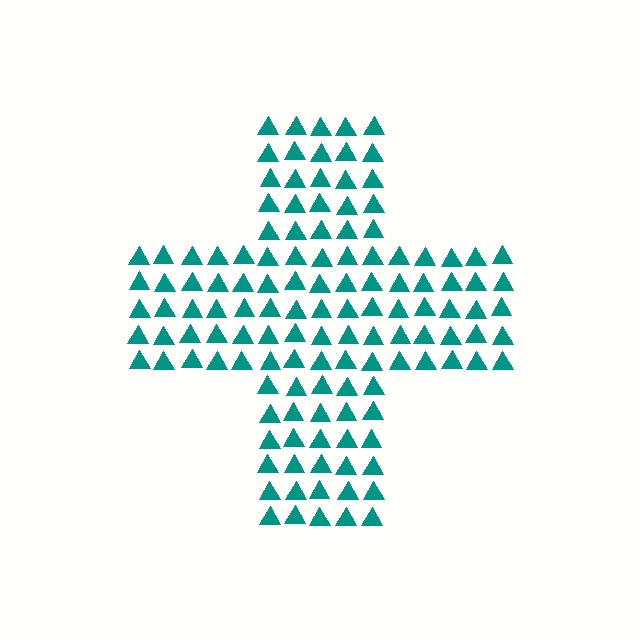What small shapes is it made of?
It is made of small triangles.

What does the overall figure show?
The overall figure shows a cross.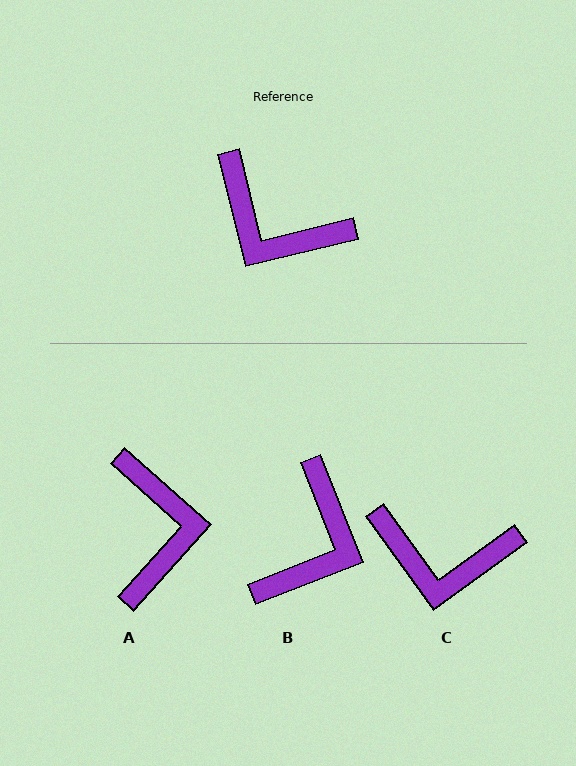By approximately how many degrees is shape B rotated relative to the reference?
Approximately 98 degrees counter-clockwise.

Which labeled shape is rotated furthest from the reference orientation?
A, about 124 degrees away.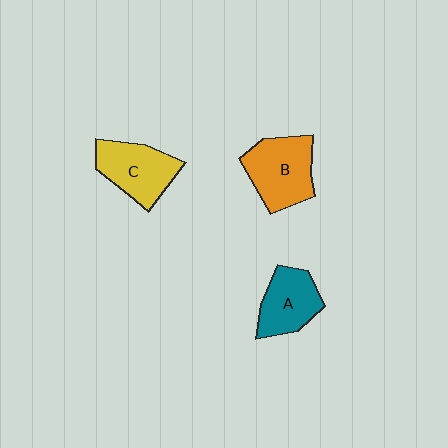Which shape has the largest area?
Shape B (orange).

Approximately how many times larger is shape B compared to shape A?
Approximately 1.2 times.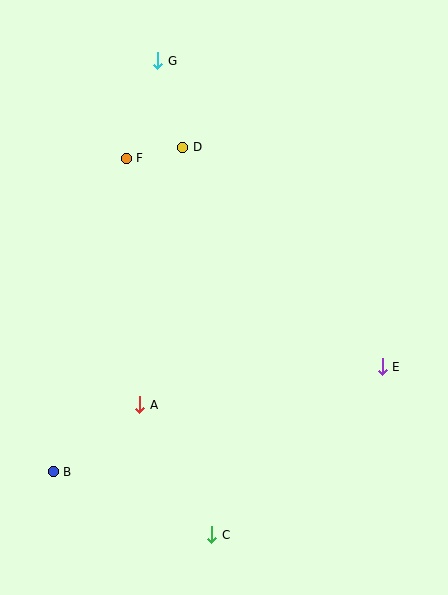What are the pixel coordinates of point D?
Point D is at (183, 147).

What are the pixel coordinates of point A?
Point A is at (140, 405).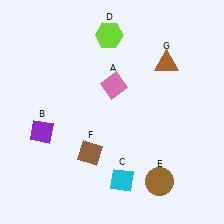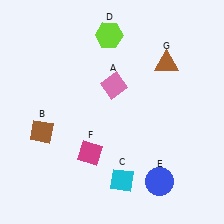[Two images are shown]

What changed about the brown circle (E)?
In Image 1, E is brown. In Image 2, it changed to blue.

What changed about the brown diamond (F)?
In Image 1, F is brown. In Image 2, it changed to magenta.